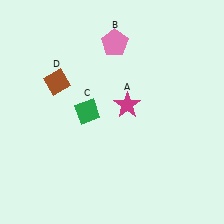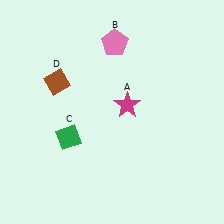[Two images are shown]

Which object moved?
The green diamond (C) moved down.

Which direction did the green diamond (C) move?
The green diamond (C) moved down.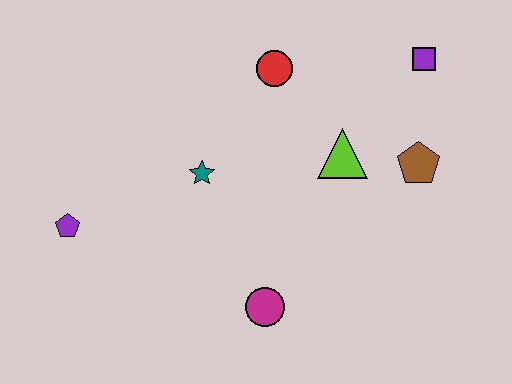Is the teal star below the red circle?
Yes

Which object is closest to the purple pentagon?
The teal star is closest to the purple pentagon.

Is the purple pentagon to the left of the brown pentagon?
Yes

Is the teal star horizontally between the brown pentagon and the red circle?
No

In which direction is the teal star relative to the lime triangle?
The teal star is to the left of the lime triangle.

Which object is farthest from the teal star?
The purple square is farthest from the teal star.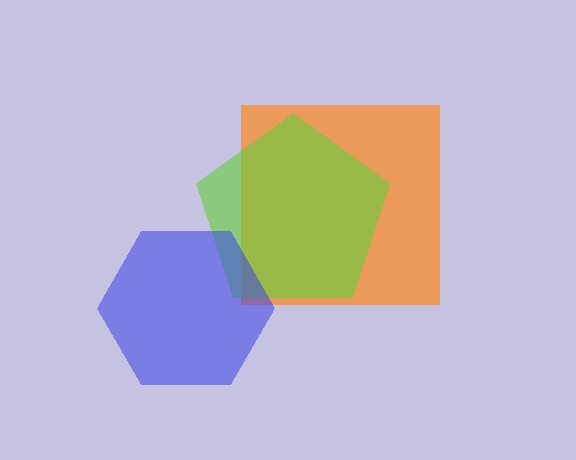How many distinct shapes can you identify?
There are 3 distinct shapes: an orange square, a lime pentagon, a blue hexagon.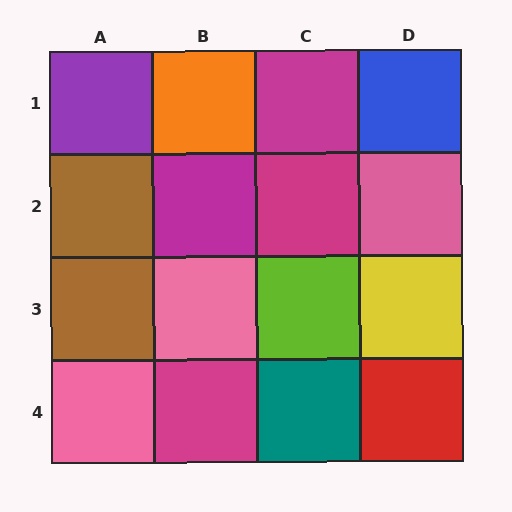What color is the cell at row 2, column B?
Magenta.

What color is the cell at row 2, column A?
Brown.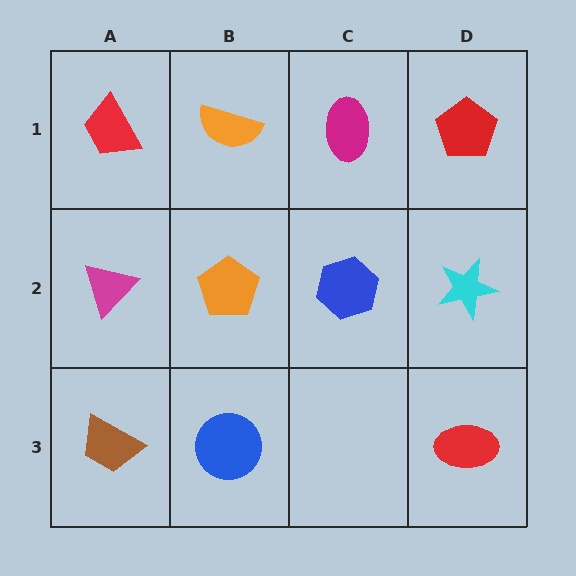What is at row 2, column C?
A blue hexagon.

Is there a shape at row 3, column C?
No, that cell is empty.